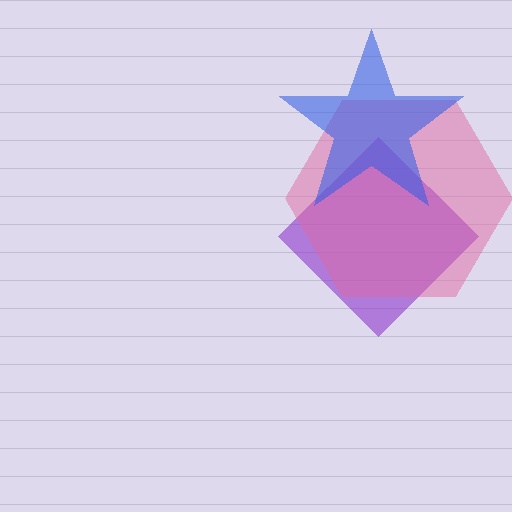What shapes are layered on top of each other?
The layered shapes are: a purple diamond, a pink hexagon, a blue star.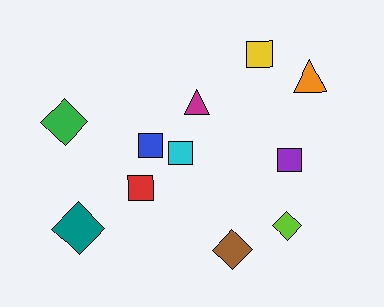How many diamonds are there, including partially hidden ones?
There are 4 diamonds.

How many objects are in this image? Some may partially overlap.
There are 11 objects.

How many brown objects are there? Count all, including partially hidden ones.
There is 1 brown object.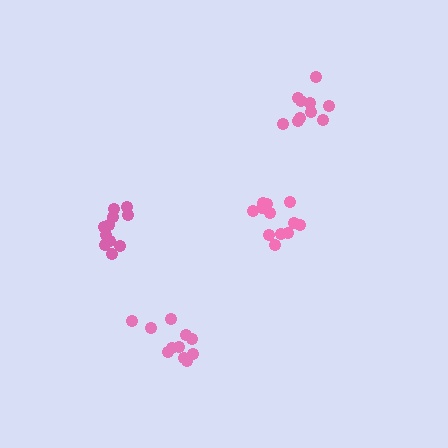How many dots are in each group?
Group 1: 11 dots, Group 2: 11 dots, Group 3: 12 dots, Group 4: 10 dots (44 total).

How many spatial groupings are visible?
There are 4 spatial groupings.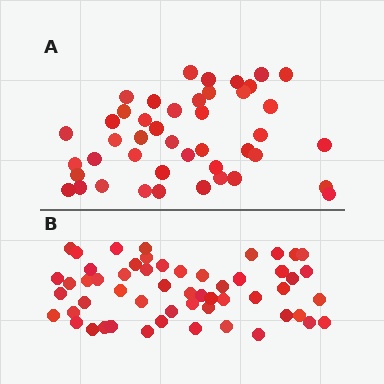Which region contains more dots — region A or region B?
Region B (the bottom region) has more dots.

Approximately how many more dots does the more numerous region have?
Region B has roughly 12 or so more dots than region A.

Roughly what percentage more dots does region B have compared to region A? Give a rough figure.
About 25% more.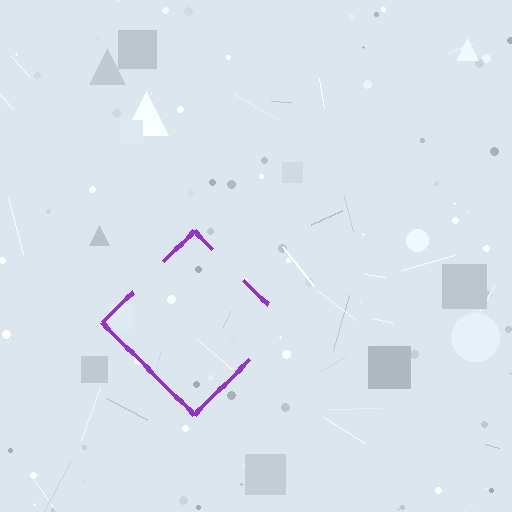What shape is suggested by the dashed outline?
The dashed outline suggests a diamond.